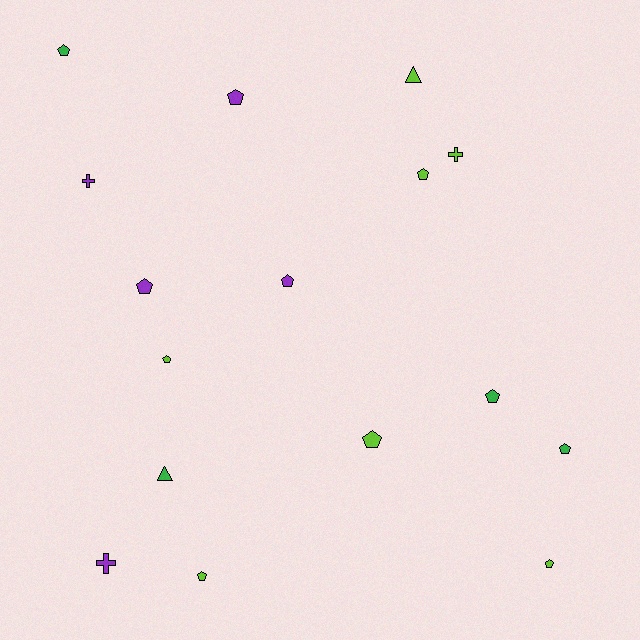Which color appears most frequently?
Lime, with 7 objects.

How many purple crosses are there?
There are 2 purple crosses.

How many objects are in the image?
There are 16 objects.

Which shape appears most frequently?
Pentagon, with 11 objects.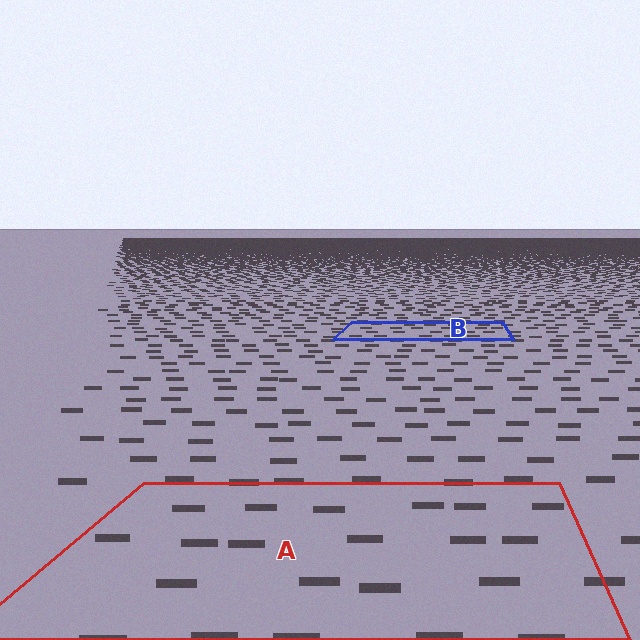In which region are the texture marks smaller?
The texture marks are smaller in region B, because it is farther away.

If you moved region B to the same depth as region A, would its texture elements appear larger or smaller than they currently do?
They would appear larger. At a closer depth, the same texture elements are projected at a bigger on-screen size.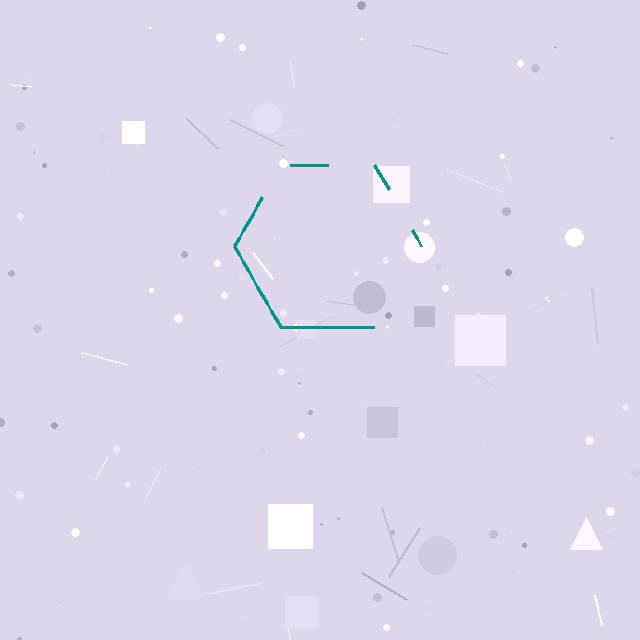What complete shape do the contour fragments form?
The contour fragments form a hexagon.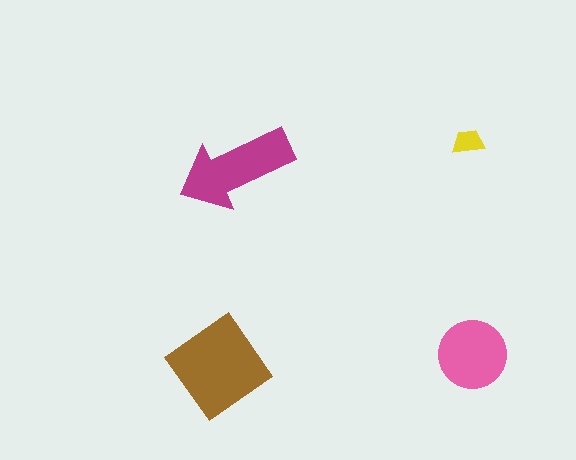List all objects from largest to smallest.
The brown diamond, the magenta arrow, the pink circle, the yellow trapezoid.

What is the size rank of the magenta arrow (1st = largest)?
2nd.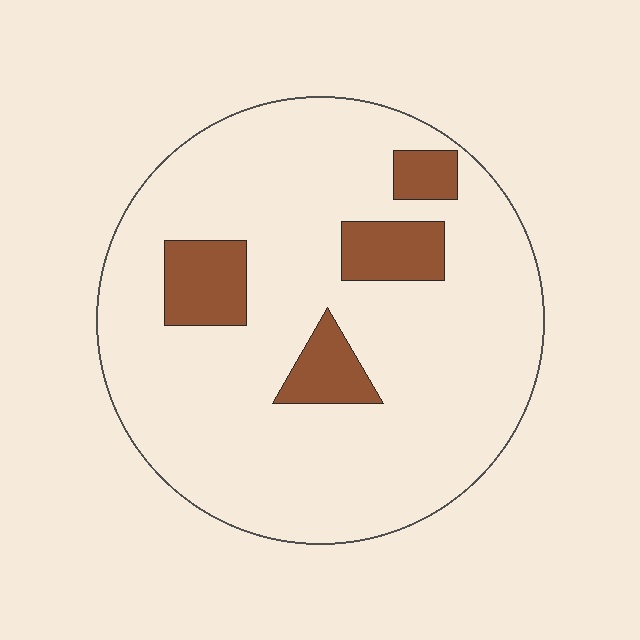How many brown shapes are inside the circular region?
4.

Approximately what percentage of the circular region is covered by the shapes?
Approximately 15%.